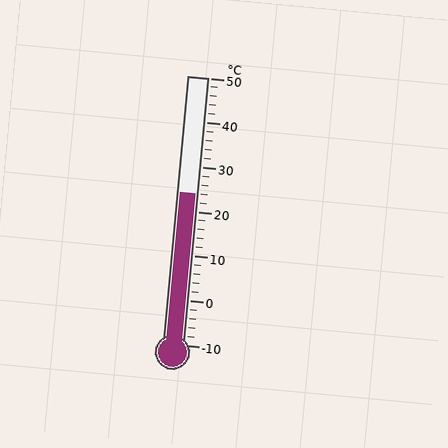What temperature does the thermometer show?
The thermometer shows approximately 24°C.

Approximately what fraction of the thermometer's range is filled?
The thermometer is filled to approximately 55% of its range.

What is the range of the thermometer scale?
The thermometer scale ranges from -10°C to 50°C.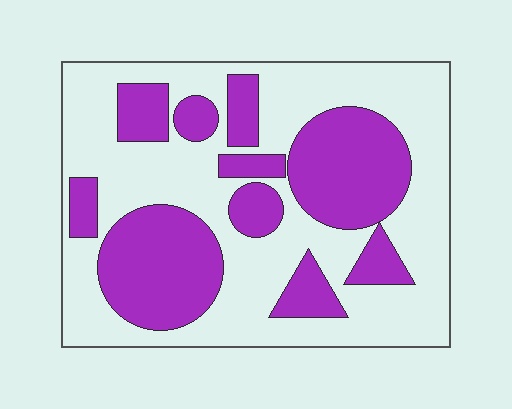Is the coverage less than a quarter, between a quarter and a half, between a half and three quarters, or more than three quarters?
Between a quarter and a half.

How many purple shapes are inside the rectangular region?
10.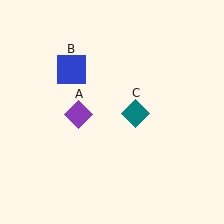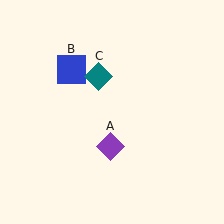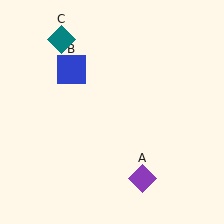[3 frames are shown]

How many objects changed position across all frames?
2 objects changed position: purple diamond (object A), teal diamond (object C).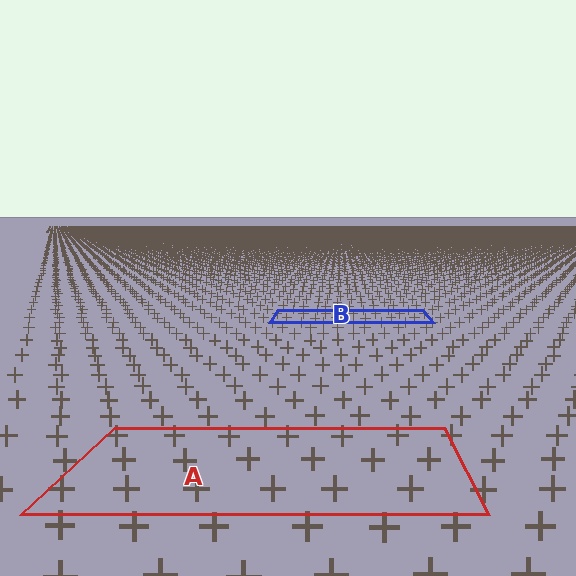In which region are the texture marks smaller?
The texture marks are smaller in region B, because it is farther away.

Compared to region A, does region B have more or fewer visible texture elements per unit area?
Region B has more texture elements per unit area — they are packed more densely because it is farther away.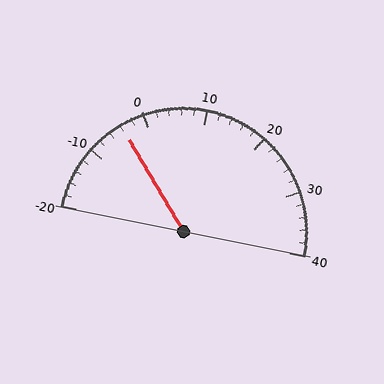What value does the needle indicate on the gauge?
The needle indicates approximately -4.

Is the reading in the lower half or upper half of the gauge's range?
The reading is in the lower half of the range (-20 to 40).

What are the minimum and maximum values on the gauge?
The gauge ranges from -20 to 40.